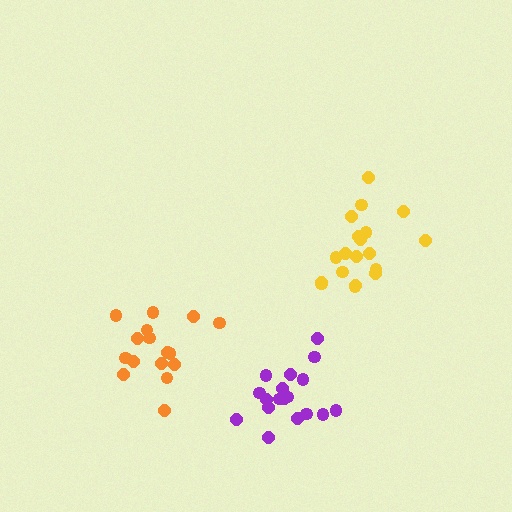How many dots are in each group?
Group 1: 18 dots, Group 2: 16 dots, Group 3: 19 dots (53 total).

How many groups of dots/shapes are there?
There are 3 groups.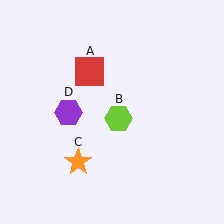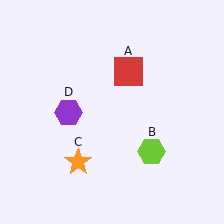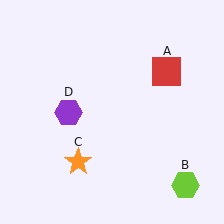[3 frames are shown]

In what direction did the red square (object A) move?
The red square (object A) moved right.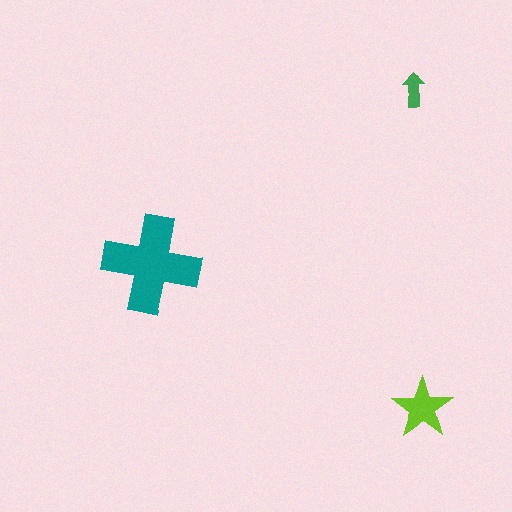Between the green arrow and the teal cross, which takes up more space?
The teal cross.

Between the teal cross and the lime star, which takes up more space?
The teal cross.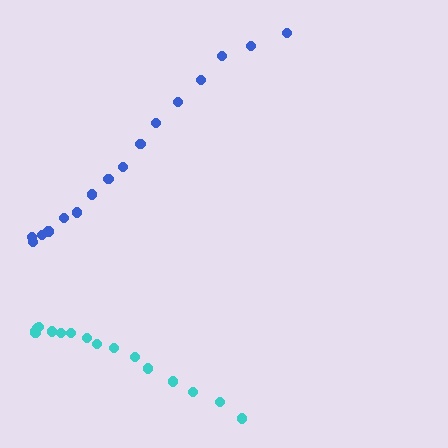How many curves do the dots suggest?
There are 2 distinct paths.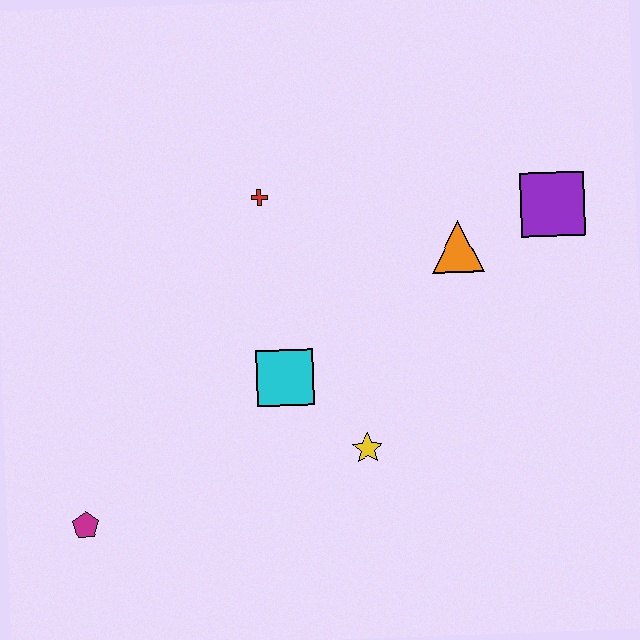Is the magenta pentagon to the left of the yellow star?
Yes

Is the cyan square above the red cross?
No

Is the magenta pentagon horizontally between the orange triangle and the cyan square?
No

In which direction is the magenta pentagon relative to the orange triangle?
The magenta pentagon is to the left of the orange triangle.